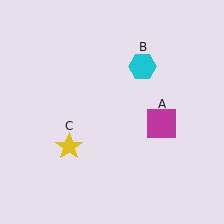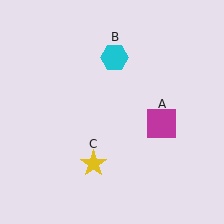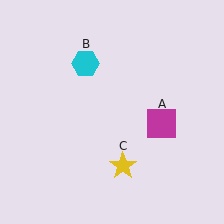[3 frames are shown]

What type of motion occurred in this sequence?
The cyan hexagon (object B), yellow star (object C) rotated counterclockwise around the center of the scene.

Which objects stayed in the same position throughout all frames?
Magenta square (object A) remained stationary.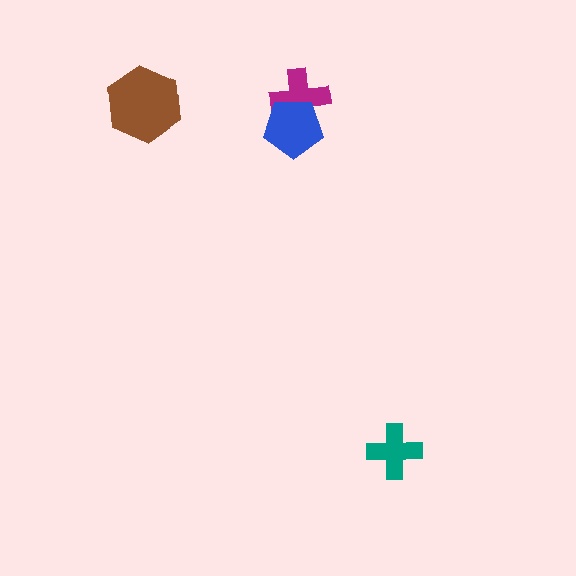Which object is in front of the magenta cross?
The blue pentagon is in front of the magenta cross.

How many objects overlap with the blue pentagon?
1 object overlaps with the blue pentagon.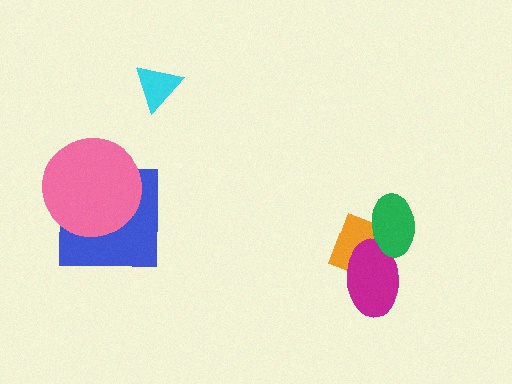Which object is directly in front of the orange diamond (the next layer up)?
The magenta ellipse is directly in front of the orange diamond.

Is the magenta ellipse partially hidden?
Yes, it is partially covered by another shape.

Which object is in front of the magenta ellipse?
The green ellipse is in front of the magenta ellipse.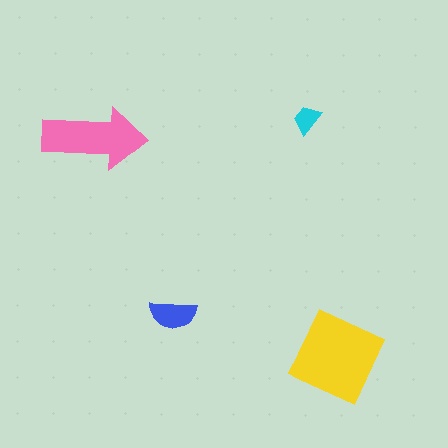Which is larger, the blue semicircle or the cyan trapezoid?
The blue semicircle.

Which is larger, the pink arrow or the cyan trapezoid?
The pink arrow.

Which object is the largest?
The yellow diamond.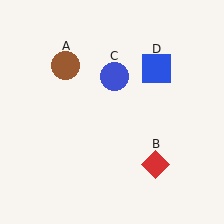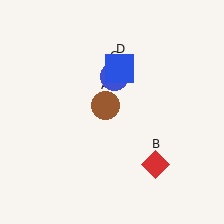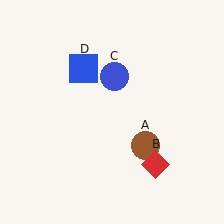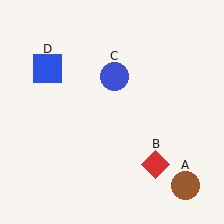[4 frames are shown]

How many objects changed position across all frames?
2 objects changed position: brown circle (object A), blue square (object D).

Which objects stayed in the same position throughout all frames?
Red diamond (object B) and blue circle (object C) remained stationary.